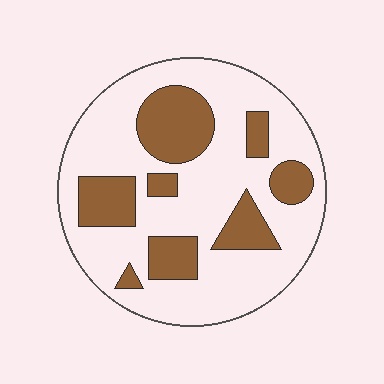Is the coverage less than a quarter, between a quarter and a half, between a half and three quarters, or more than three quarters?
Between a quarter and a half.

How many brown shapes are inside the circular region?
8.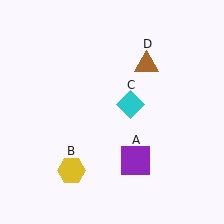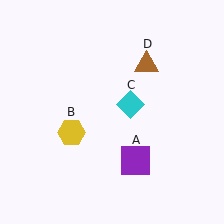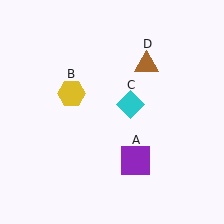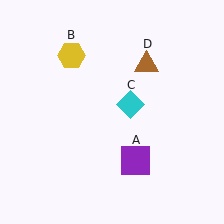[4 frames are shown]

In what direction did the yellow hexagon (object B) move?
The yellow hexagon (object B) moved up.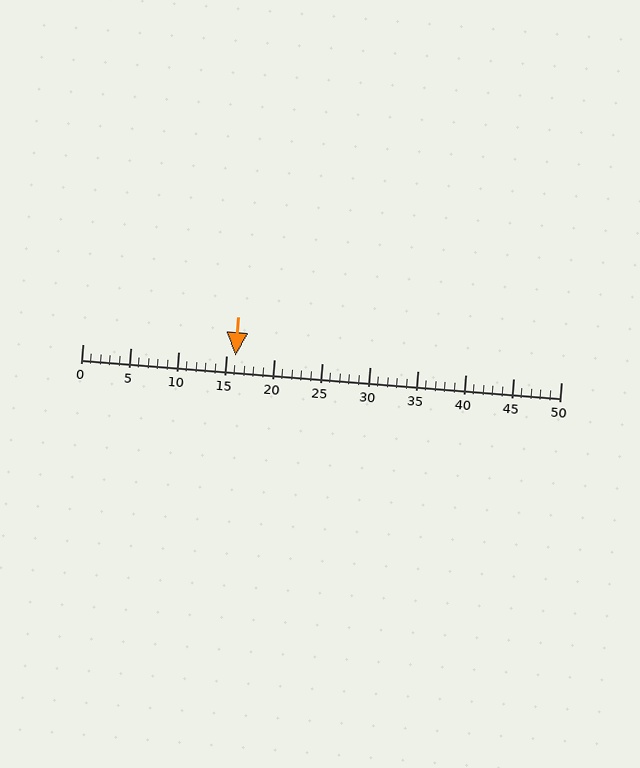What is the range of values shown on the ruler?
The ruler shows values from 0 to 50.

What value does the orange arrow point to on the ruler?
The orange arrow points to approximately 16.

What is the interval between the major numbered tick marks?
The major tick marks are spaced 5 units apart.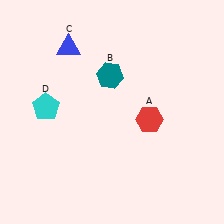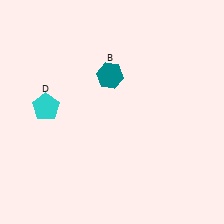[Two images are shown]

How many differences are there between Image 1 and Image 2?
There are 2 differences between the two images.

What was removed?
The red hexagon (A), the blue triangle (C) were removed in Image 2.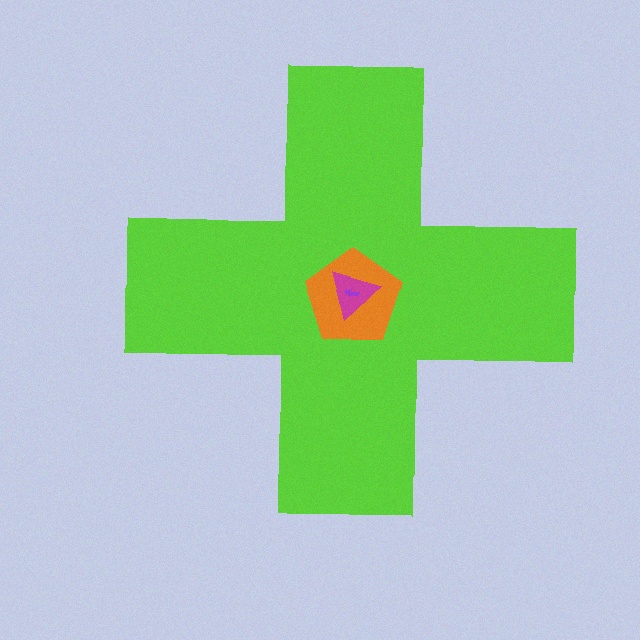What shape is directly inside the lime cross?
The orange pentagon.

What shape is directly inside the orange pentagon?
The magenta triangle.